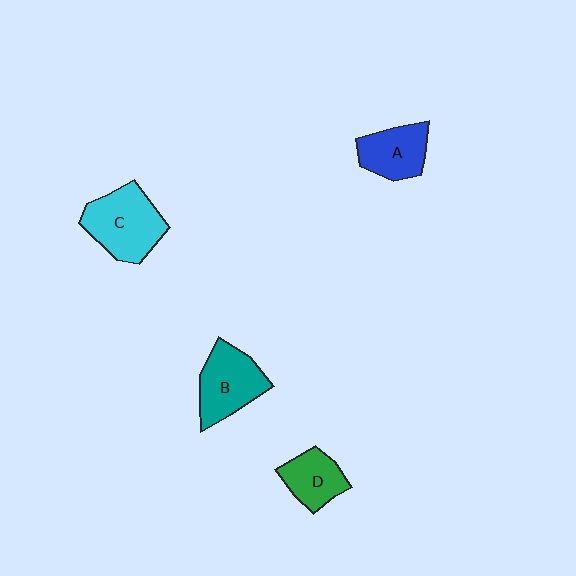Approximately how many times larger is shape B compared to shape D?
Approximately 1.4 times.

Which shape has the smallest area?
Shape D (green).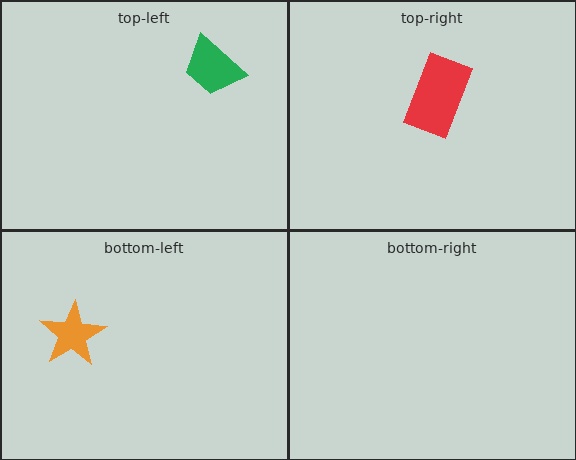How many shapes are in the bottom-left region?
1.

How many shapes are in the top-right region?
1.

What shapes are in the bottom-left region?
The orange star.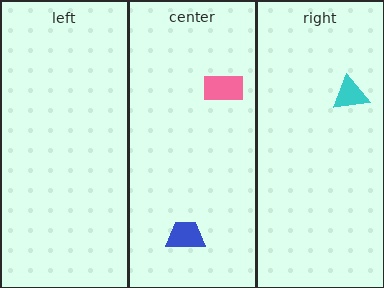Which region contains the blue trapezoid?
The center region.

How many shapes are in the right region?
1.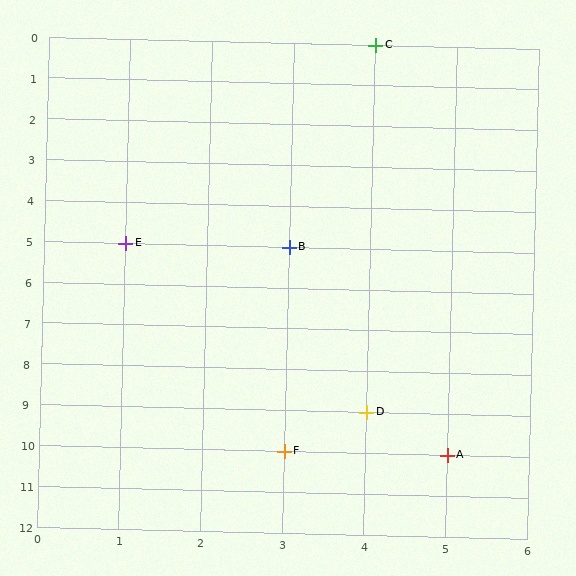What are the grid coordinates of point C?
Point C is at grid coordinates (4, 0).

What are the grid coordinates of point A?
Point A is at grid coordinates (5, 10).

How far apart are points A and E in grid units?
Points A and E are 4 columns and 5 rows apart (about 6.4 grid units diagonally).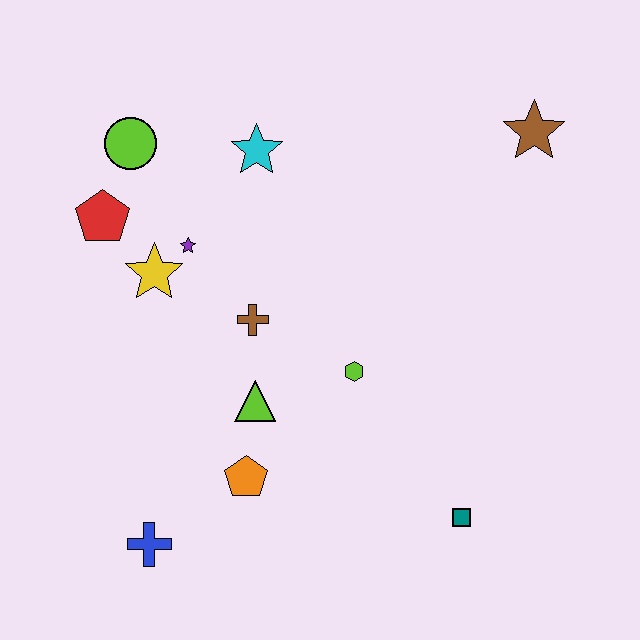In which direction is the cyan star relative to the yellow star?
The cyan star is above the yellow star.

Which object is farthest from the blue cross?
The brown star is farthest from the blue cross.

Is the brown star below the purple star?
No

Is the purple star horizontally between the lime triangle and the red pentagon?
Yes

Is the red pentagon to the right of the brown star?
No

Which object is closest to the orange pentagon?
The lime triangle is closest to the orange pentagon.